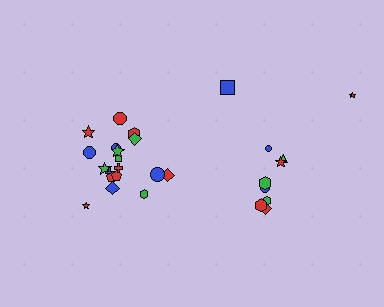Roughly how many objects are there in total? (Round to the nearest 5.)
Roughly 30 objects in total.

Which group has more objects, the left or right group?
The left group.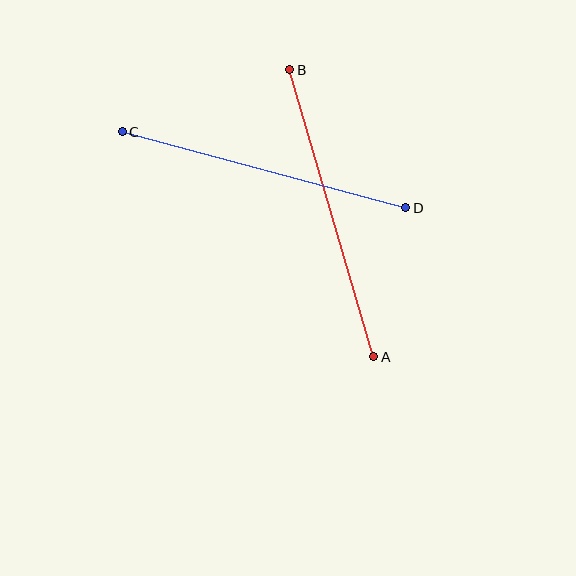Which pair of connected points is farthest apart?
Points A and B are farthest apart.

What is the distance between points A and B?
The distance is approximately 299 pixels.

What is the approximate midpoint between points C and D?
The midpoint is at approximately (264, 170) pixels.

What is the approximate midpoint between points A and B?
The midpoint is at approximately (332, 213) pixels.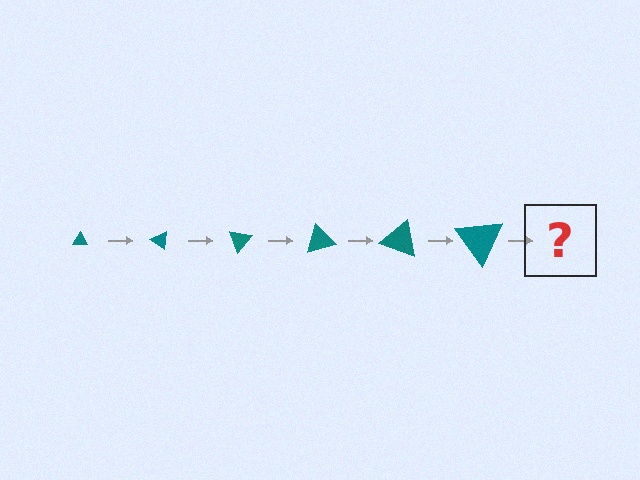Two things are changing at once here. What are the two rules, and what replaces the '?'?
The two rules are that the triangle grows larger each step and it rotates 35 degrees each step. The '?' should be a triangle, larger than the previous one and rotated 210 degrees from the start.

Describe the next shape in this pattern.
It should be a triangle, larger than the previous one and rotated 210 degrees from the start.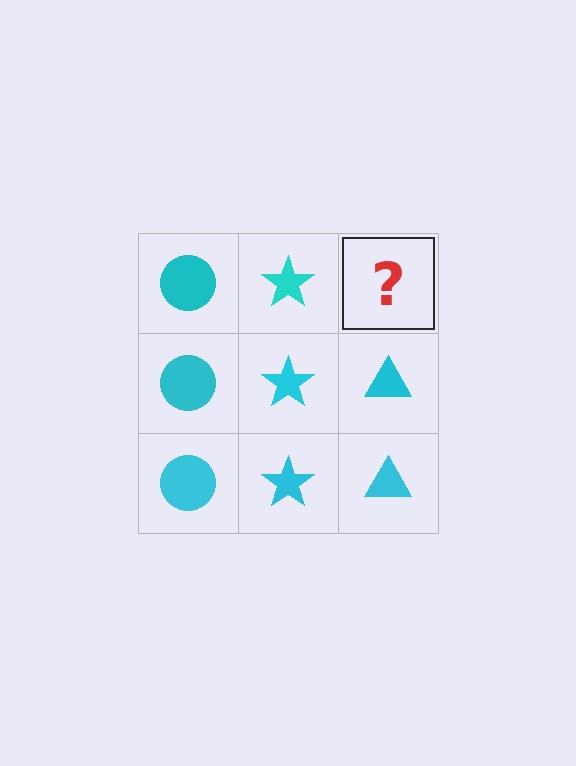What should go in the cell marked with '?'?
The missing cell should contain a cyan triangle.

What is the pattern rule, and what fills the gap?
The rule is that each column has a consistent shape. The gap should be filled with a cyan triangle.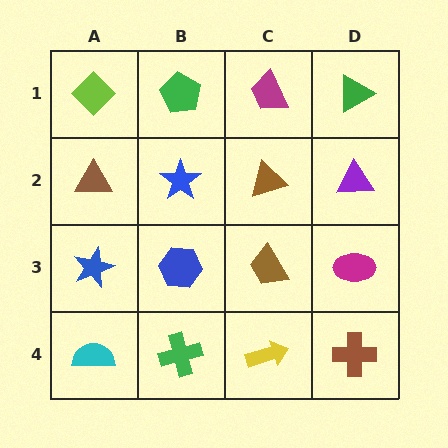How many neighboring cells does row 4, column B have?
3.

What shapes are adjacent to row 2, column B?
A green pentagon (row 1, column B), a blue hexagon (row 3, column B), a brown triangle (row 2, column A), a brown triangle (row 2, column C).